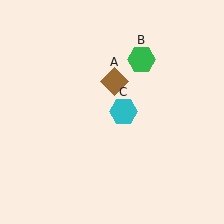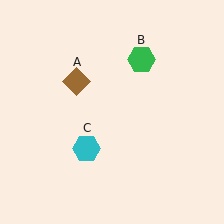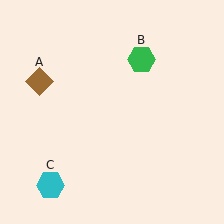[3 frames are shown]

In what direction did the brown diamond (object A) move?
The brown diamond (object A) moved left.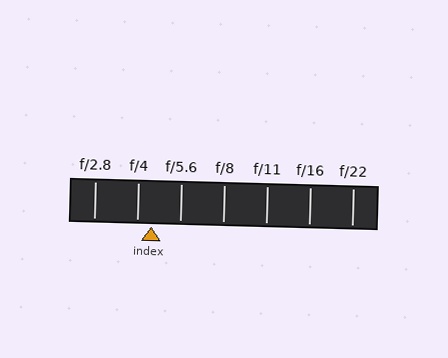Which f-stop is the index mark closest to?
The index mark is closest to f/4.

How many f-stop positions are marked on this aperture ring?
There are 7 f-stop positions marked.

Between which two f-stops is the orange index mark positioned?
The index mark is between f/4 and f/5.6.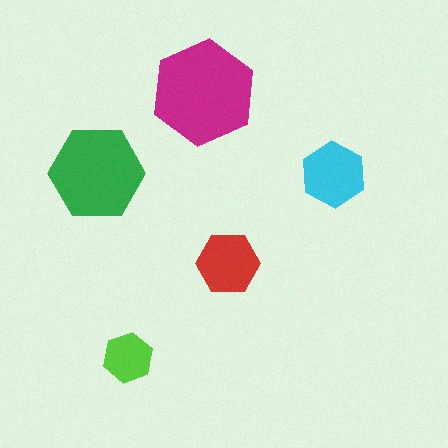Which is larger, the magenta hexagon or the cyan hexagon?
The magenta one.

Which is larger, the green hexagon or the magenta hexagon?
The magenta one.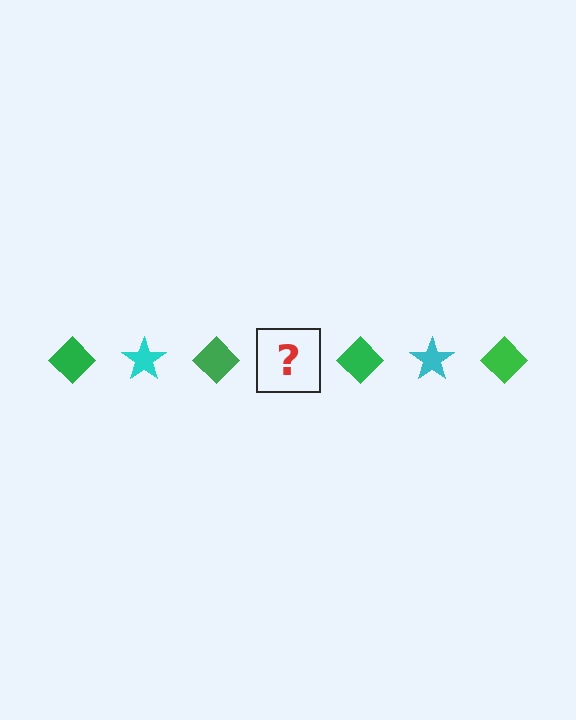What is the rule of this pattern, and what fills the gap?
The rule is that the pattern alternates between green diamond and cyan star. The gap should be filled with a cyan star.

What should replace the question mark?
The question mark should be replaced with a cyan star.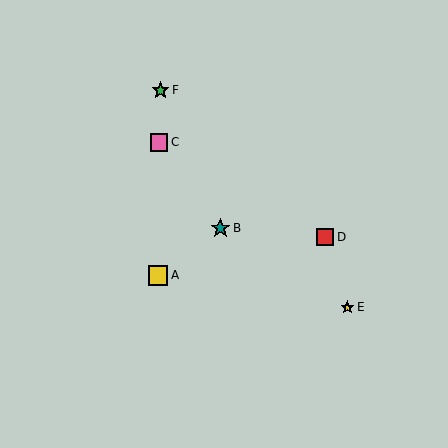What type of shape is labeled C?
Shape C is a pink square.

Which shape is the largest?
The teal star (labeled B) is the largest.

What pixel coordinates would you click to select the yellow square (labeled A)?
Click at (158, 275) to select the yellow square A.